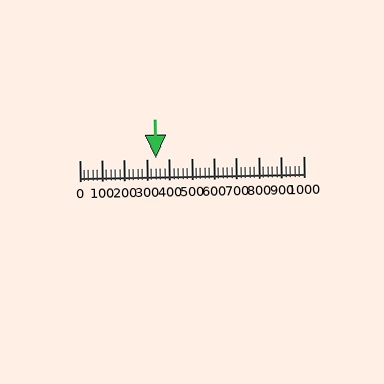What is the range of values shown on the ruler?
The ruler shows values from 0 to 1000.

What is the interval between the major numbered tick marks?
The major tick marks are spaced 100 units apart.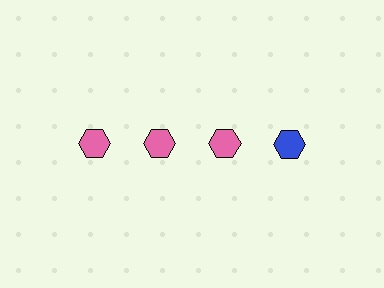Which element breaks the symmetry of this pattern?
The blue hexagon in the top row, second from right column breaks the symmetry. All other shapes are pink hexagons.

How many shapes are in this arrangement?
There are 4 shapes arranged in a grid pattern.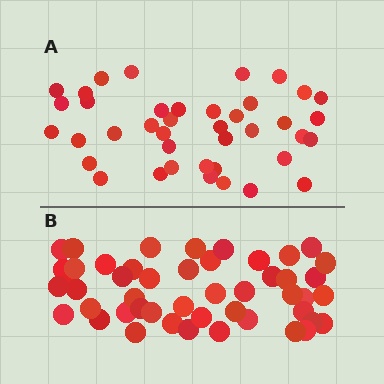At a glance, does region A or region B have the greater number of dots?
Region B (the bottom region) has more dots.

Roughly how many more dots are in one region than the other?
Region B has roughly 8 or so more dots than region A.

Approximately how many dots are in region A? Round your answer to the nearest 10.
About 40 dots.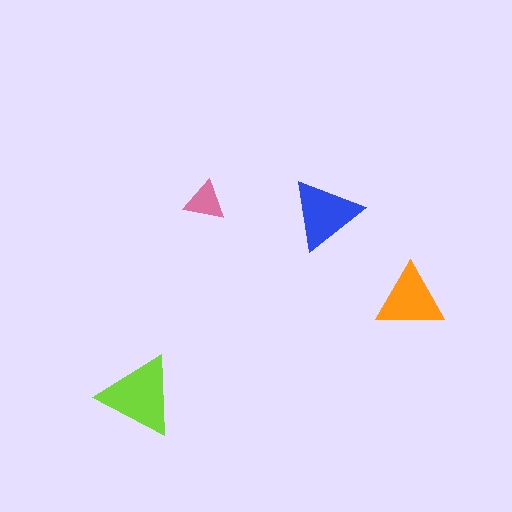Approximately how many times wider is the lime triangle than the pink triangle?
About 2 times wider.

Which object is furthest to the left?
The lime triangle is leftmost.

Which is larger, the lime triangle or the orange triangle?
The lime one.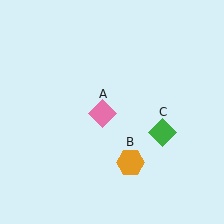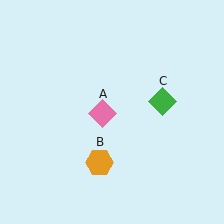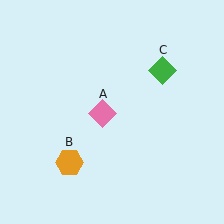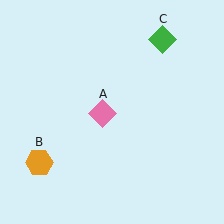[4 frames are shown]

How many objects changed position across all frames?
2 objects changed position: orange hexagon (object B), green diamond (object C).